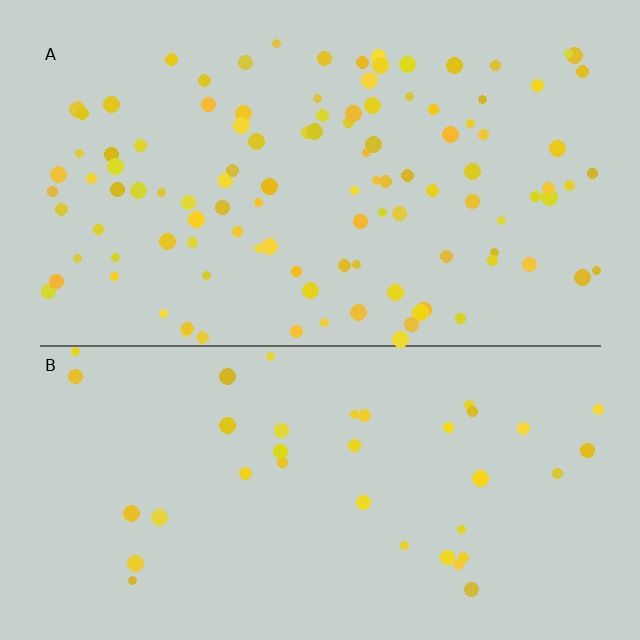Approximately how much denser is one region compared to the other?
Approximately 2.9× — region A over region B.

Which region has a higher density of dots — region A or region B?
A (the top).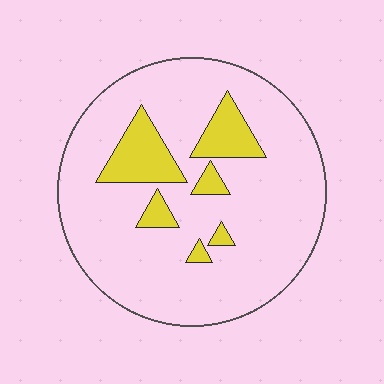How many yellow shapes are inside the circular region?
6.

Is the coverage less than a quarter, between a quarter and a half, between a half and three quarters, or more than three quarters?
Less than a quarter.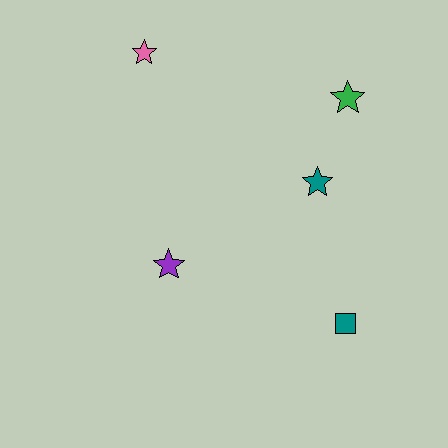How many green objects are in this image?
There is 1 green object.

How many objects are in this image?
There are 5 objects.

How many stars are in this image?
There are 4 stars.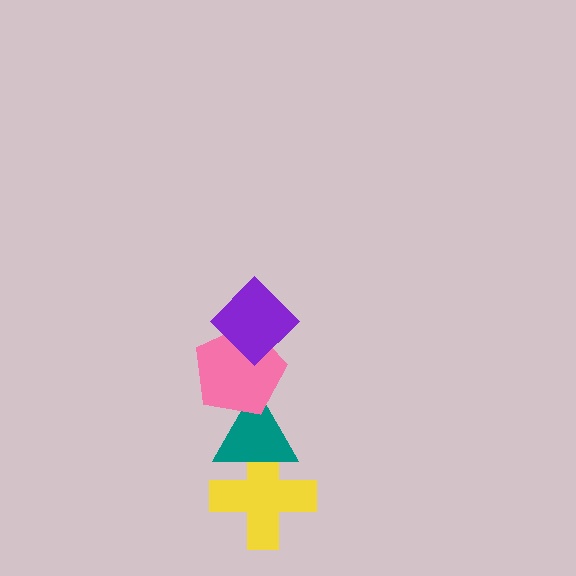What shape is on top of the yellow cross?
The teal triangle is on top of the yellow cross.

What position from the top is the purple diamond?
The purple diamond is 1st from the top.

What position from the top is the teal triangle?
The teal triangle is 3rd from the top.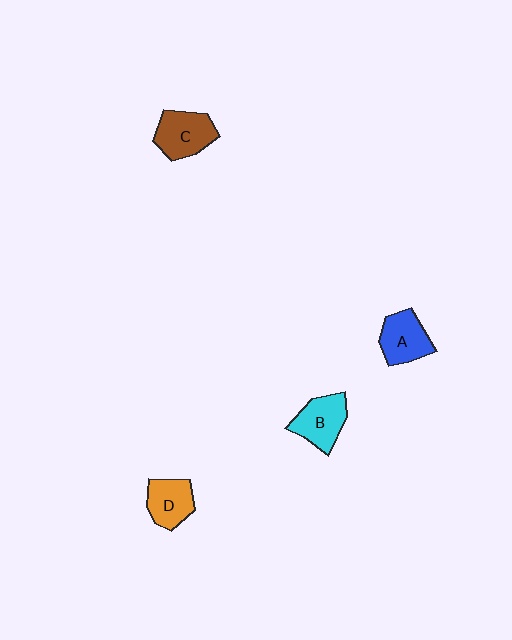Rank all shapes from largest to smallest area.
From largest to smallest: C (brown), B (cyan), A (blue), D (orange).